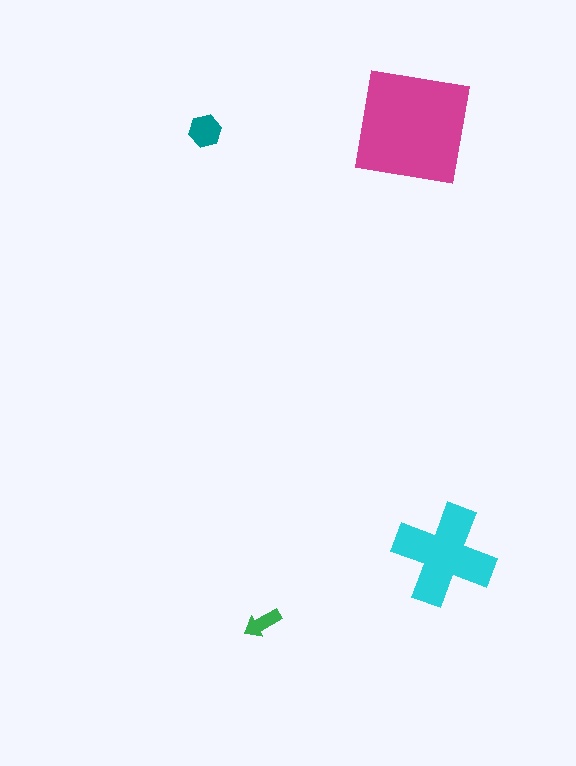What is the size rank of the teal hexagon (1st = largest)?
3rd.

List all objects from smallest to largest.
The green arrow, the teal hexagon, the cyan cross, the magenta square.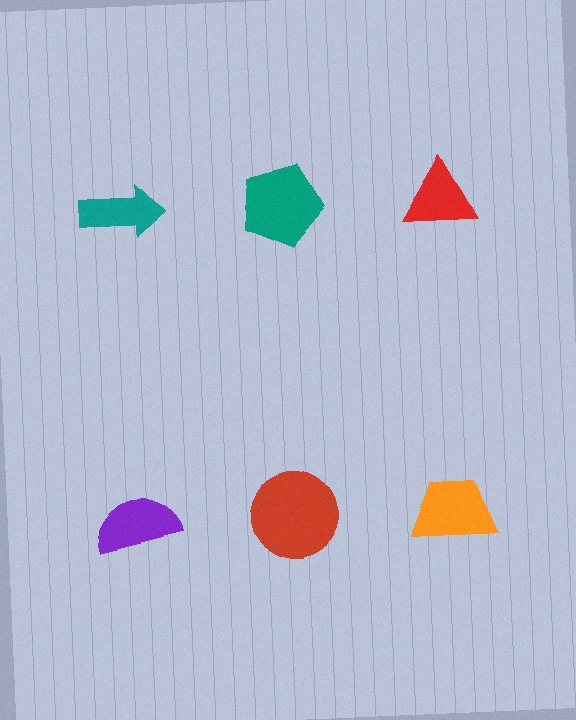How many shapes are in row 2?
3 shapes.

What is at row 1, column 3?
A red triangle.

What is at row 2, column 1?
A purple semicircle.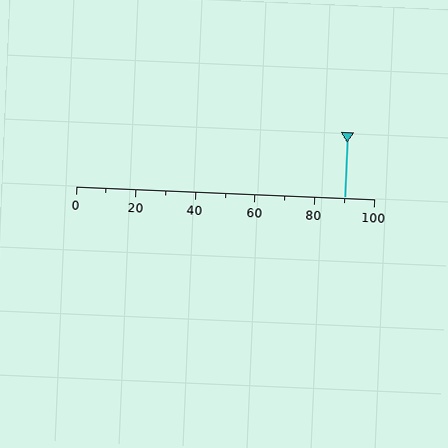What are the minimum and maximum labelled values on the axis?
The axis runs from 0 to 100.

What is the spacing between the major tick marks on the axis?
The major ticks are spaced 20 apart.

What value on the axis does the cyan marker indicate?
The marker indicates approximately 90.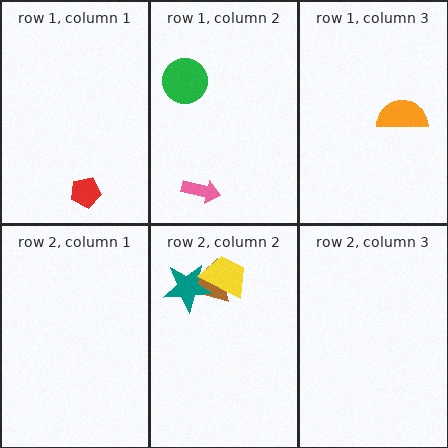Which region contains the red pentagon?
The row 1, column 1 region.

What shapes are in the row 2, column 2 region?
The brown triangle, the teal star, the yellow trapezoid.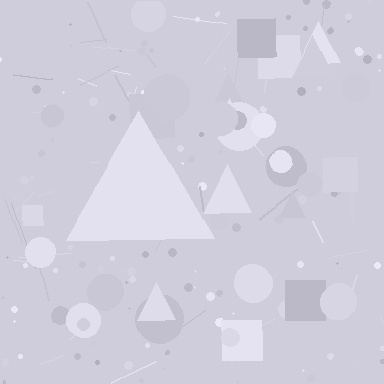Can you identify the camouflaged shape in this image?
The camouflaged shape is a triangle.